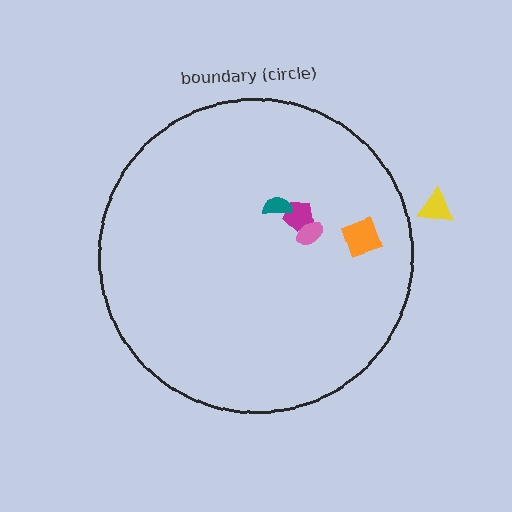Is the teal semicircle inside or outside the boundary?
Inside.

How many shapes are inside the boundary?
4 inside, 1 outside.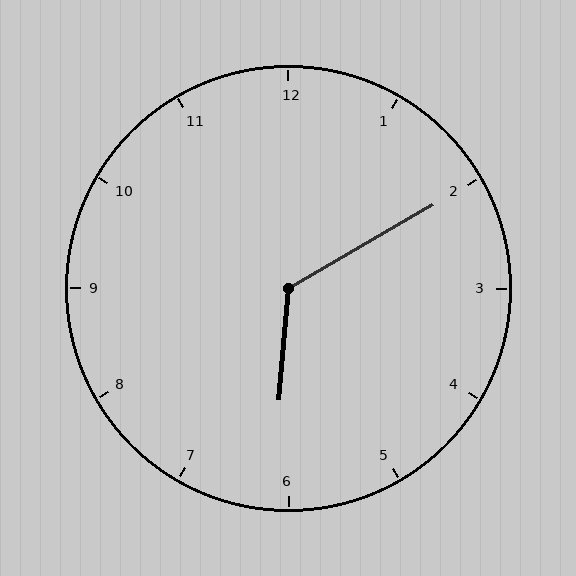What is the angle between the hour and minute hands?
Approximately 125 degrees.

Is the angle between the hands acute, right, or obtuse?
It is obtuse.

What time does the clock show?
6:10.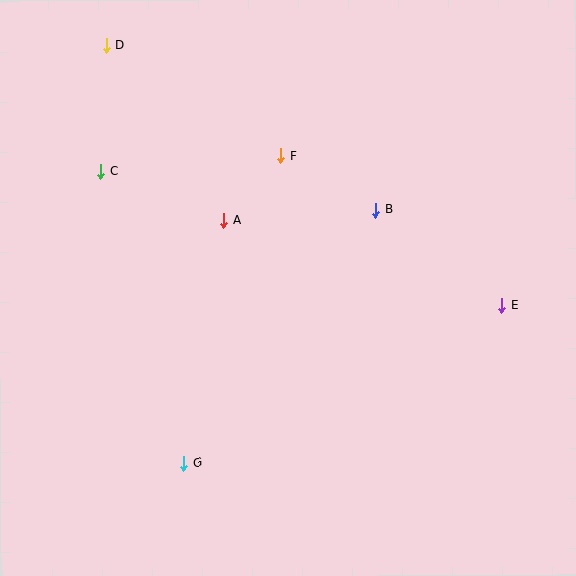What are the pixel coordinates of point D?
Point D is at (106, 45).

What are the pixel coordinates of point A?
Point A is at (224, 221).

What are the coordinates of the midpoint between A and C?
The midpoint between A and C is at (162, 196).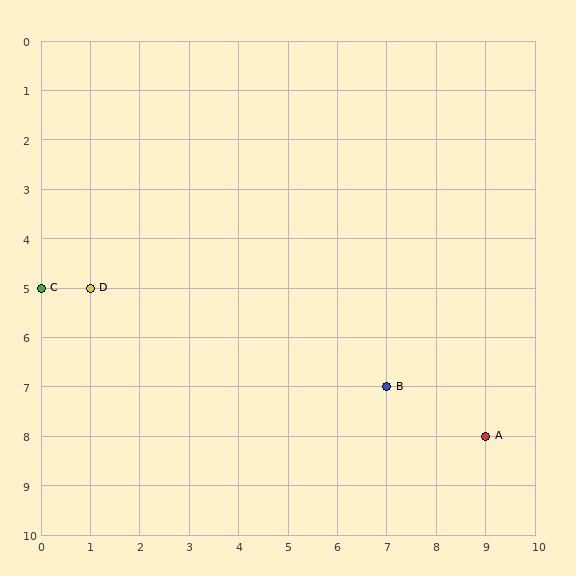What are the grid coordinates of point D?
Point D is at grid coordinates (1, 5).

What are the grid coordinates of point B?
Point B is at grid coordinates (7, 7).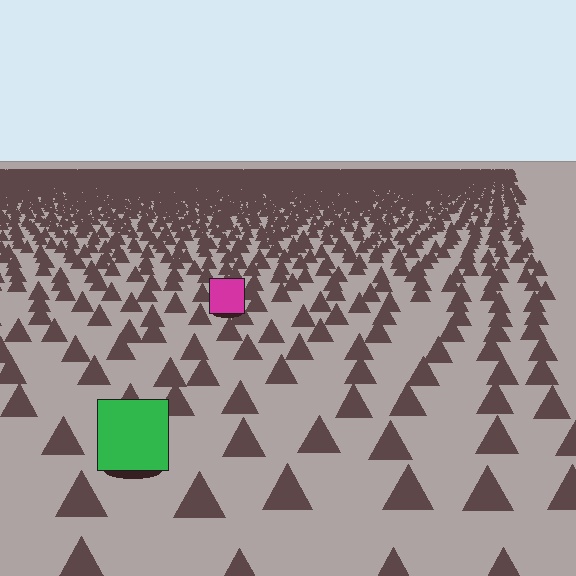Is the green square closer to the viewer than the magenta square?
Yes. The green square is closer — you can tell from the texture gradient: the ground texture is coarser near it.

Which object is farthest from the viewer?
The magenta square is farthest from the viewer. It appears smaller and the ground texture around it is denser.